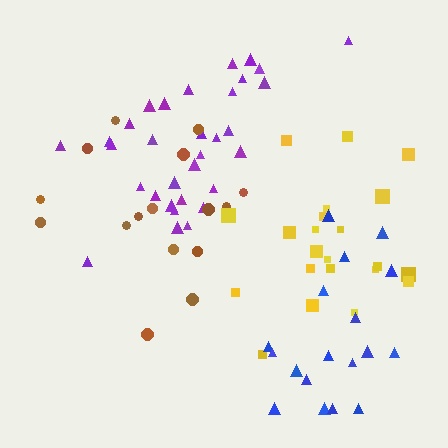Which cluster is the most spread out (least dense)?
Brown.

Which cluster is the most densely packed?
Purple.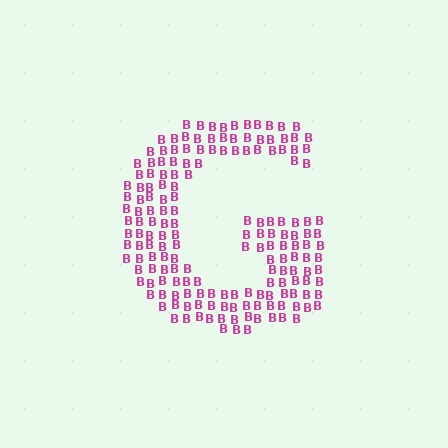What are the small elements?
The small elements are letter B's.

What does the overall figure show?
The overall figure shows the letter G.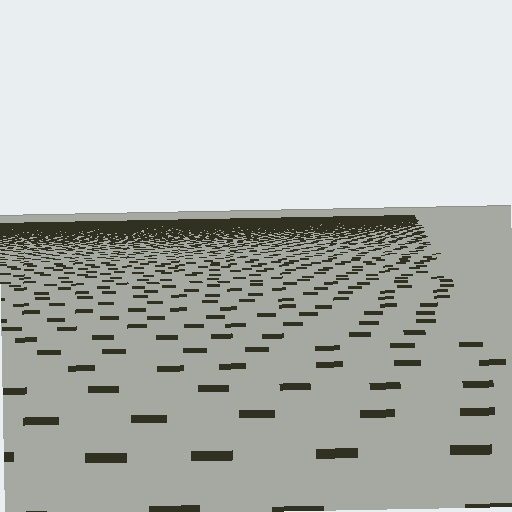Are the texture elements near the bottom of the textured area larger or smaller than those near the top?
Larger. Near the bottom, elements are closer to the viewer and appear at a bigger on-screen size.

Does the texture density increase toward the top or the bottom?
Density increases toward the top.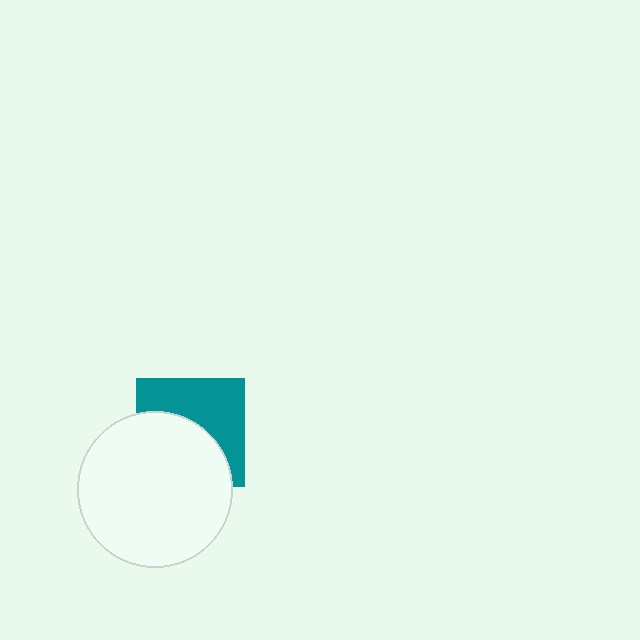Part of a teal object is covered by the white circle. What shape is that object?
It is a square.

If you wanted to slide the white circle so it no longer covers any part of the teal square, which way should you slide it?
Slide it down — that is the most direct way to separate the two shapes.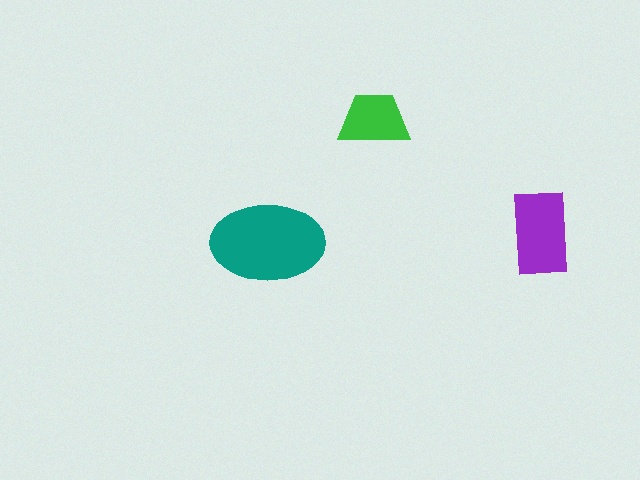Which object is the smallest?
The green trapezoid.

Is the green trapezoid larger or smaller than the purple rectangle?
Smaller.